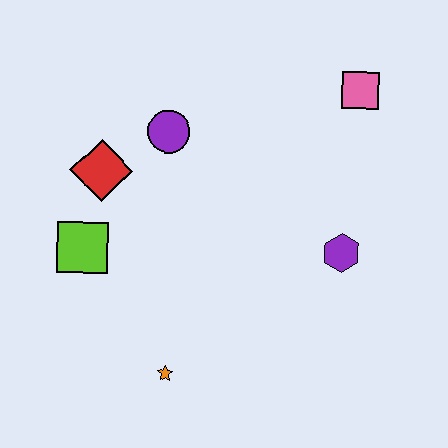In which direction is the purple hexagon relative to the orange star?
The purple hexagon is to the right of the orange star.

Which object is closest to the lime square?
The red diamond is closest to the lime square.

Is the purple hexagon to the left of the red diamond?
No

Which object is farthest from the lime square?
The pink square is farthest from the lime square.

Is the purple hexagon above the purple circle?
No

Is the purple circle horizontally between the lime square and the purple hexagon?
Yes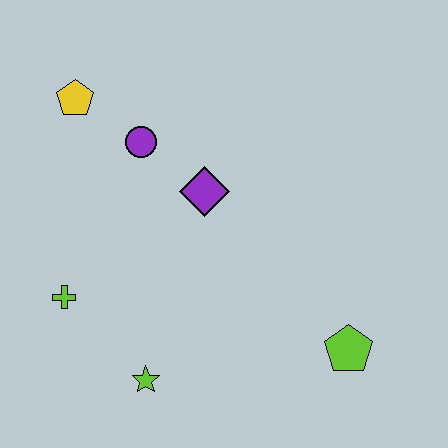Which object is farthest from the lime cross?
The lime pentagon is farthest from the lime cross.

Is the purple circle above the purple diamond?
Yes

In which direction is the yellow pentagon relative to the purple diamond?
The yellow pentagon is to the left of the purple diamond.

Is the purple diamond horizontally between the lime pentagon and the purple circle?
Yes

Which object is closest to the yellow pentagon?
The purple circle is closest to the yellow pentagon.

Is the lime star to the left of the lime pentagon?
Yes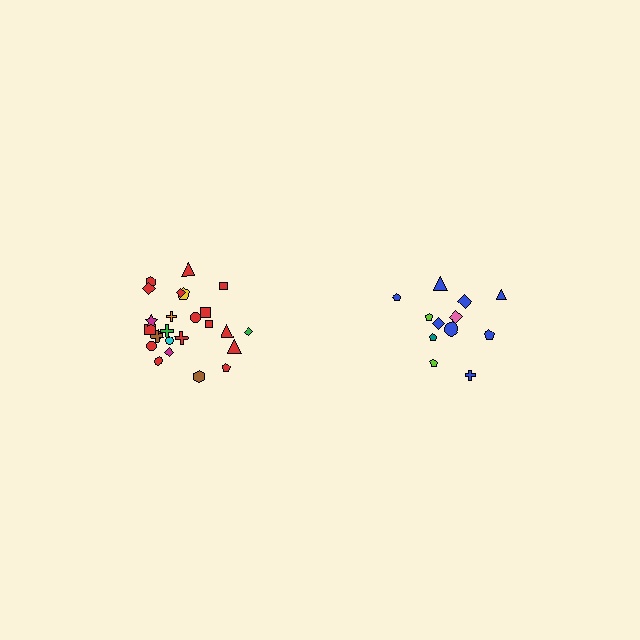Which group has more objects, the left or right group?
The left group.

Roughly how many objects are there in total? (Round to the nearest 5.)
Roughly 35 objects in total.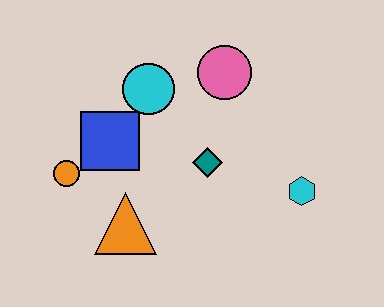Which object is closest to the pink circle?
The cyan circle is closest to the pink circle.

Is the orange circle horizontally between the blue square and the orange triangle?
No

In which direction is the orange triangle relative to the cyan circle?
The orange triangle is below the cyan circle.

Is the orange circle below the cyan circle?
Yes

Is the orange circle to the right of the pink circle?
No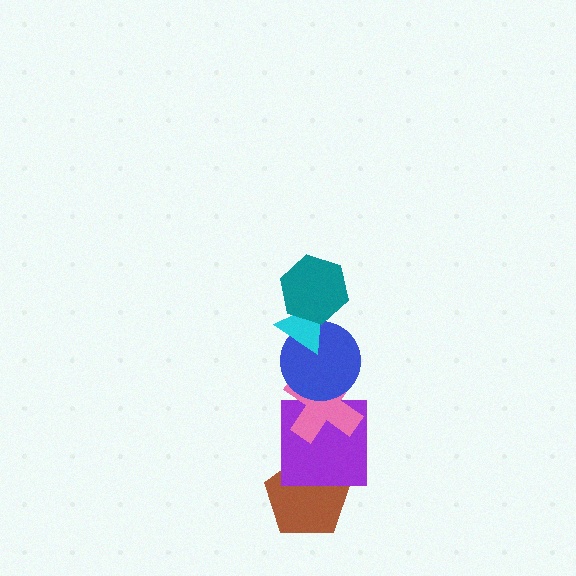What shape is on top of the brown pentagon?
The purple square is on top of the brown pentagon.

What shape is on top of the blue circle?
The cyan triangle is on top of the blue circle.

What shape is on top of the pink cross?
The blue circle is on top of the pink cross.